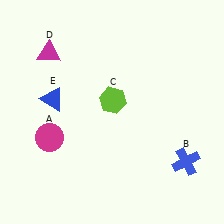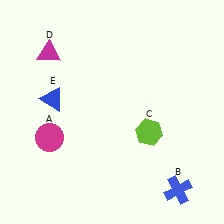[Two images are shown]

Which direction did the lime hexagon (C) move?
The lime hexagon (C) moved right.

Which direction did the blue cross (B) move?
The blue cross (B) moved down.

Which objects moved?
The objects that moved are: the blue cross (B), the lime hexagon (C).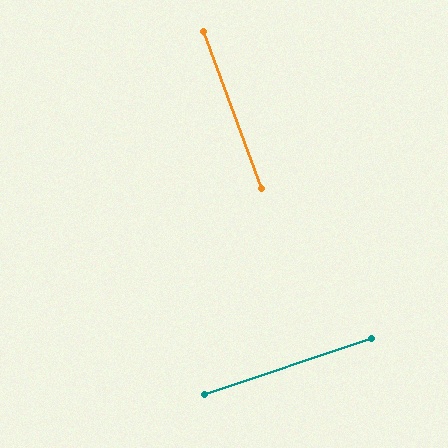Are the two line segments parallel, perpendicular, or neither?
Perpendicular — they meet at approximately 88°.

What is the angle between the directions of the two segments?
Approximately 88 degrees.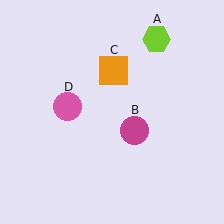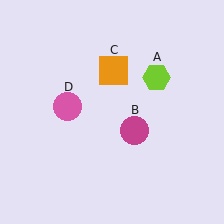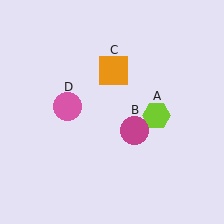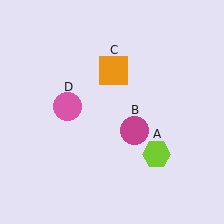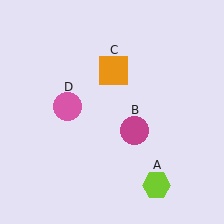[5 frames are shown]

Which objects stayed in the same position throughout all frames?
Magenta circle (object B) and orange square (object C) and pink circle (object D) remained stationary.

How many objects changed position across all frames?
1 object changed position: lime hexagon (object A).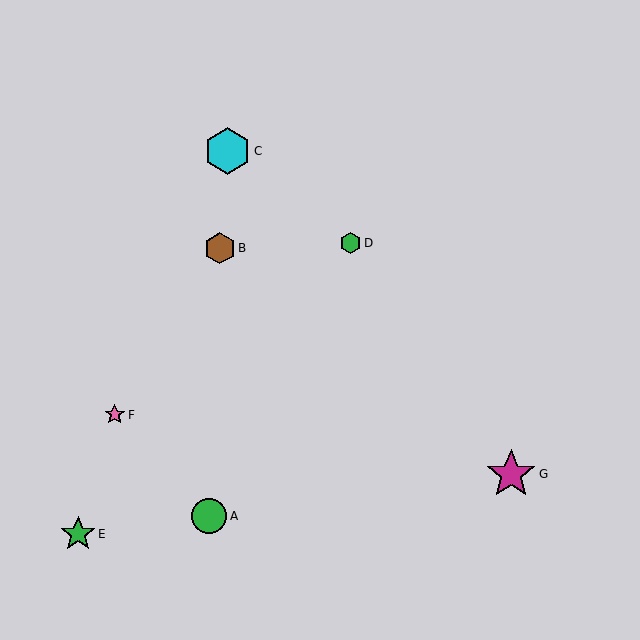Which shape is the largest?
The magenta star (labeled G) is the largest.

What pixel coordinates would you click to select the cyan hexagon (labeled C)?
Click at (227, 151) to select the cyan hexagon C.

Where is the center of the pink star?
The center of the pink star is at (115, 415).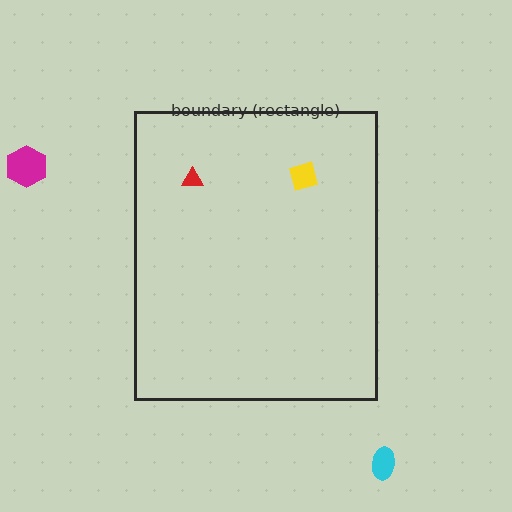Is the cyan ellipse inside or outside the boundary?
Outside.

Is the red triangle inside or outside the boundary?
Inside.